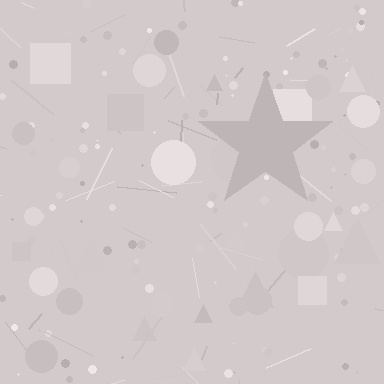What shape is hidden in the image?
A star is hidden in the image.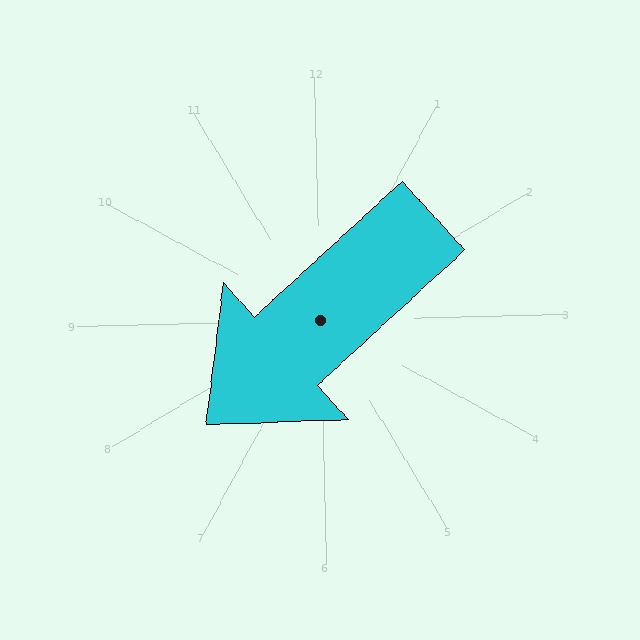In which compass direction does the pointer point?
Southwest.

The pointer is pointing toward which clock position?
Roughly 8 o'clock.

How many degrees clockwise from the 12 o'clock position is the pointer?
Approximately 229 degrees.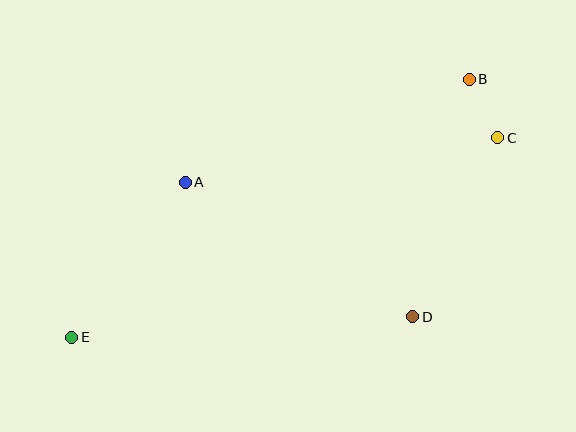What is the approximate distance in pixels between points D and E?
The distance between D and E is approximately 341 pixels.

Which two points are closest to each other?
Points B and C are closest to each other.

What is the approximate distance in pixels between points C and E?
The distance between C and E is approximately 470 pixels.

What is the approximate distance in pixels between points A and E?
The distance between A and E is approximately 192 pixels.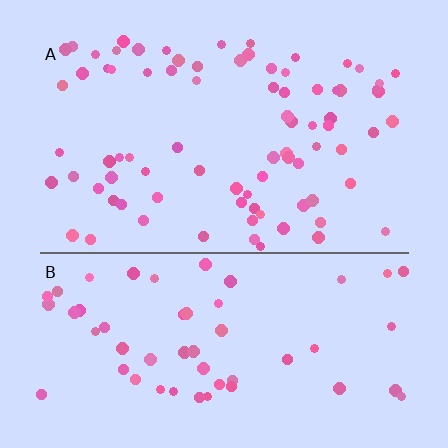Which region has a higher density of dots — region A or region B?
A (the top).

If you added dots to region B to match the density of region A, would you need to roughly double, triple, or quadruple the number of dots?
Approximately double.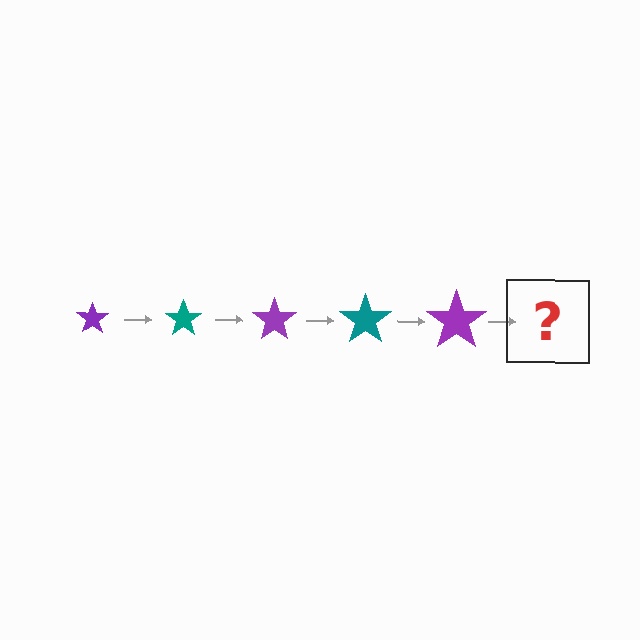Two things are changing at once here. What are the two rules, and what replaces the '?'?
The two rules are that the star grows larger each step and the color cycles through purple and teal. The '?' should be a teal star, larger than the previous one.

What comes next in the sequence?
The next element should be a teal star, larger than the previous one.